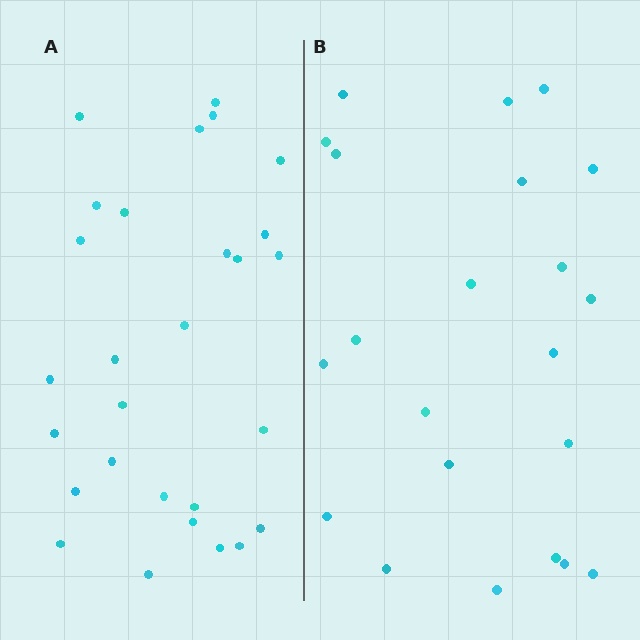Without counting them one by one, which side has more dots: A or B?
Region A (the left region) has more dots.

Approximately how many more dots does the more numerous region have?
Region A has about 6 more dots than region B.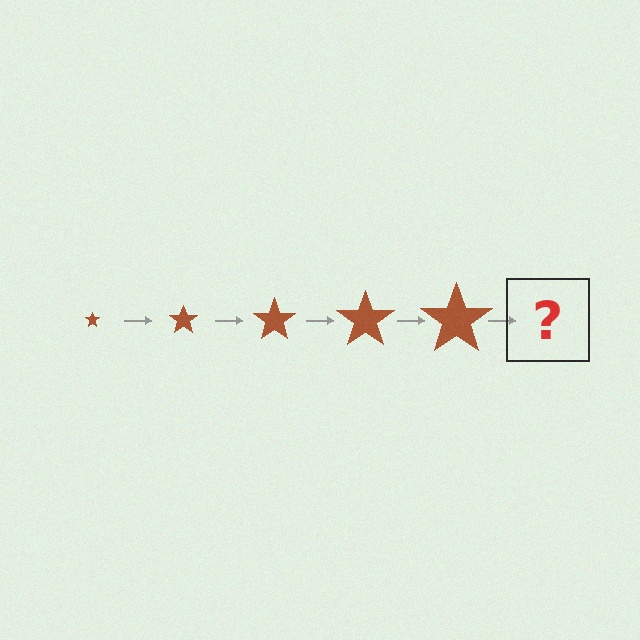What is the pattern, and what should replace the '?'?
The pattern is that the star gets progressively larger each step. The '?' should be a brown star, larger than the previous one.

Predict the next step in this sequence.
The next step is a brown star, larger than the previous one.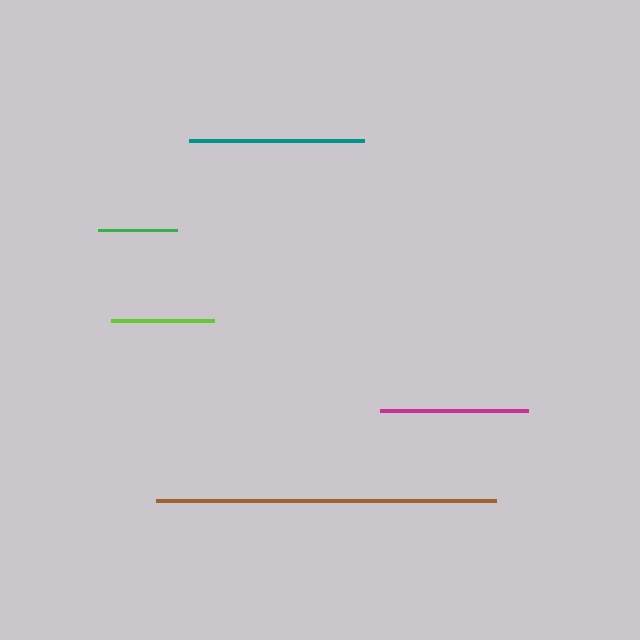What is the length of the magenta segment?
The magenta segment is approximately 148 pixels long.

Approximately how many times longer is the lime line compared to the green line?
The lime line is approximately 1.3 times the length of the green line.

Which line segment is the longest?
The brown line is the longest at approximately 340 pixels.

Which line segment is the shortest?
The green line is the shortest at approximately 79 pixels.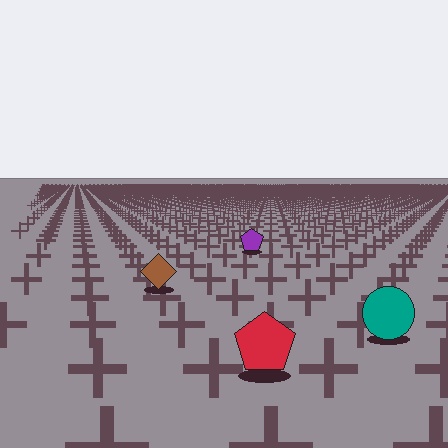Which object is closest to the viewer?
The red pentagon is closest. The texture marks near it are larger and more spread out.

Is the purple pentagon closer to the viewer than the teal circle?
No. The teal circle is closer — you can tell from the texture gradient: the ground texture is coarser near it.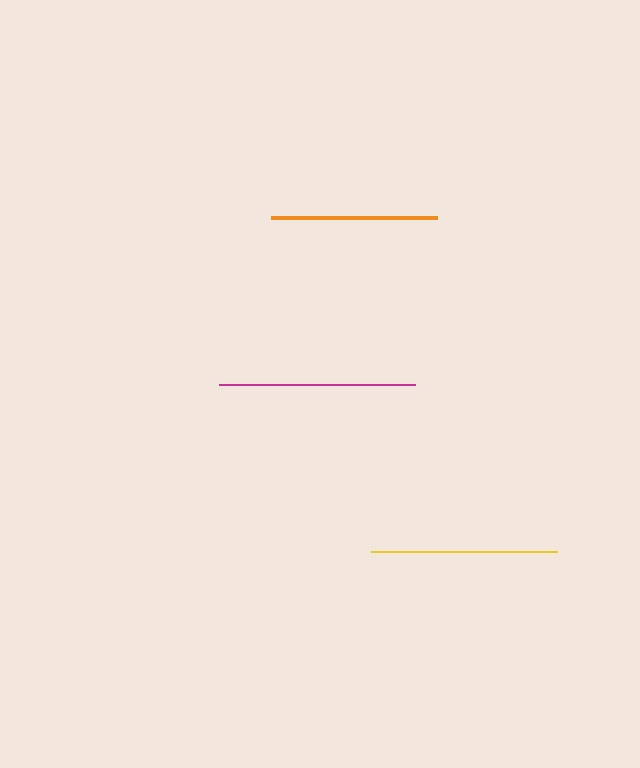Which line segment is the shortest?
The orange line is the shortest at approximately 166 pixels.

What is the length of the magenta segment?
The magenta segment is approximately 196 pixels long.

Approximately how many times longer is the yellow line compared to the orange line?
The yellow line is approximately 1.1 times the length of the orange line.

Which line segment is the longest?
The magenta line is the longest at approximately 196 pixels.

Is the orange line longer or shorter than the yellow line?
The yellow line is longer than the orange line.